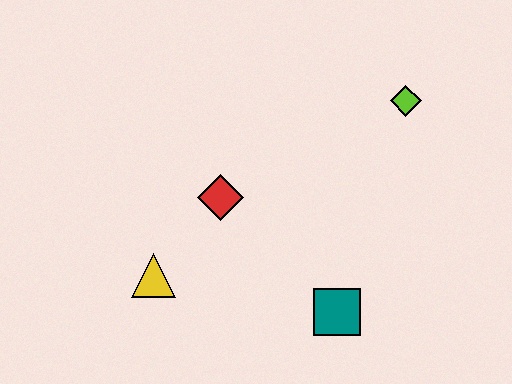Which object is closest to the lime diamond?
The red diamond is closest to the lime diamond.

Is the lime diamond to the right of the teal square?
Yes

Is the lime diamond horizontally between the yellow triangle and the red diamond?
No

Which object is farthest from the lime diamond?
The yellow triangle is farthest from the lime diamond.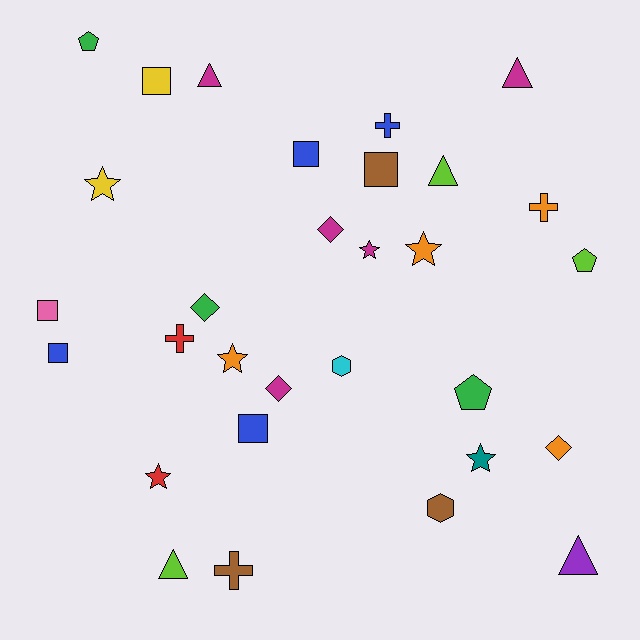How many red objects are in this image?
There are 2 red objects.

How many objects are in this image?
There are 30 objects.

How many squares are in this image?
There are 6 squares.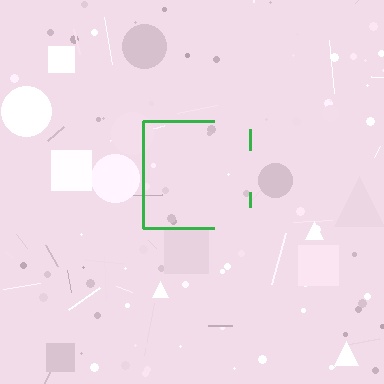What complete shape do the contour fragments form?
The contour fragments form a square.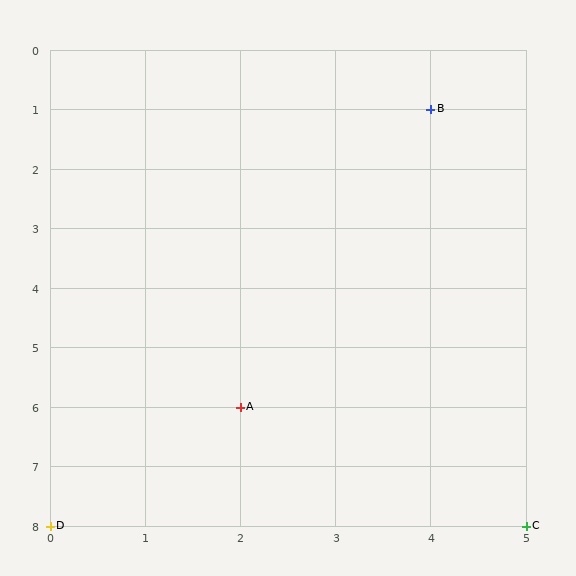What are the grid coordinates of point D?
Point D is at grid coordinates (0, 8).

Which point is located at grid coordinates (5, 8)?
Point C is at (5, 8).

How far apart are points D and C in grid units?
Points D and C are 5 columns apart.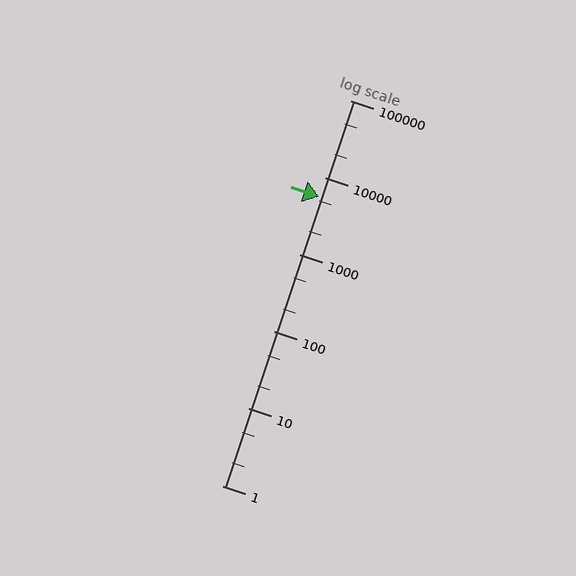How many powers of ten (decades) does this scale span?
The scale spans 5 decades, from 1 to 100000.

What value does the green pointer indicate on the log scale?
The pointer indicates approximately 5600.